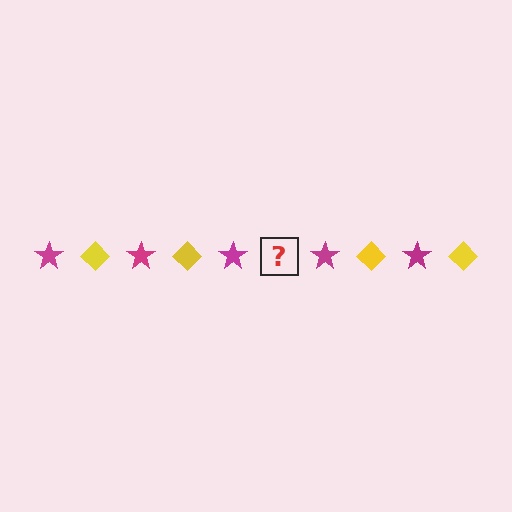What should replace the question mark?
The question mark should be replaced with a yellow diamond.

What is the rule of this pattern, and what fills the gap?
The rule is that the pattern alternates between magenta star and yellow diamond. The gap should be filled with a yellow diamond.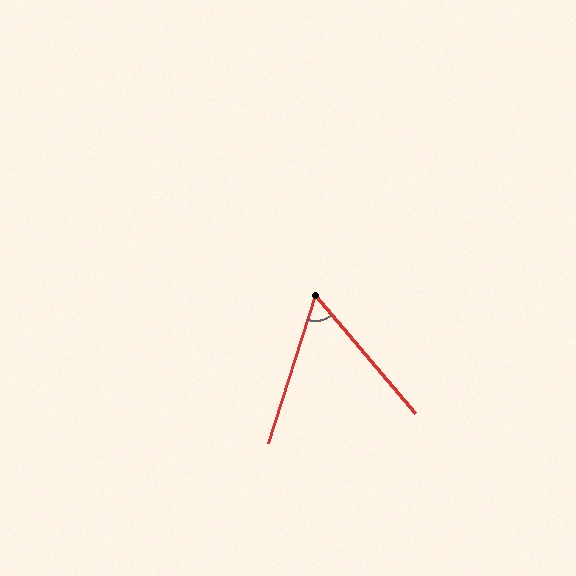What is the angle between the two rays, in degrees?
Approximately 58 degrees.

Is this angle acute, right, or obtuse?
It is acute.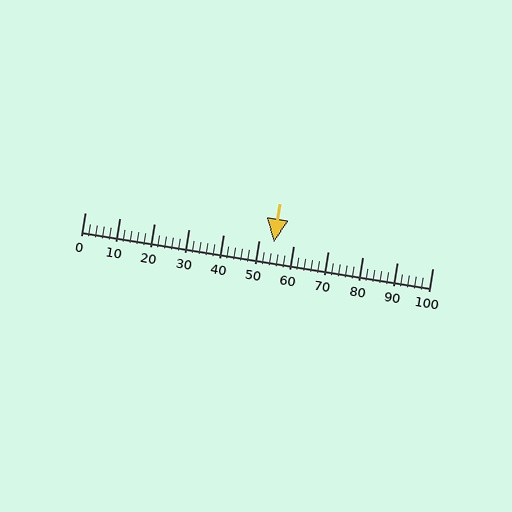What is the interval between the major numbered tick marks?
The major tick marks are spaced 10 units apart.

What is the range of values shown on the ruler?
The ruler shows values from 0 to 100.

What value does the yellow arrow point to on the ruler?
The yellow arrow points to approximately 54.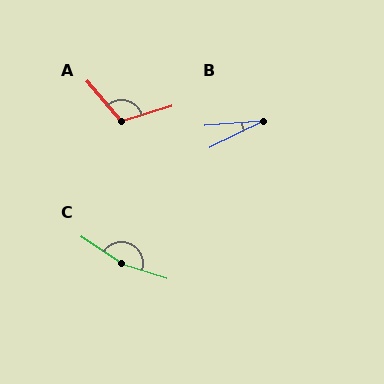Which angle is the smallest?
B, at approximately 22 degrees.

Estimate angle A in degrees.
Approximately 114 degrees.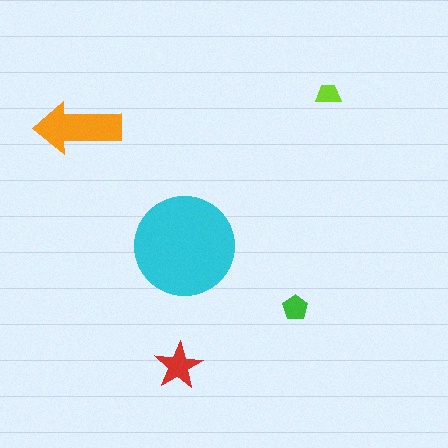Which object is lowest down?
The red star is bottommost.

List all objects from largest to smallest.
The cyan circle, the orange arrow, the red star, the green pentagon, the lime trapezoid.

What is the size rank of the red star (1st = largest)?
3rd.